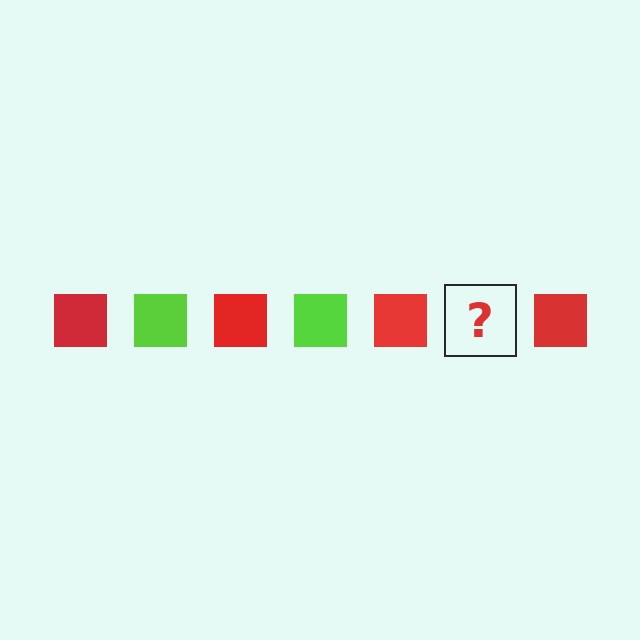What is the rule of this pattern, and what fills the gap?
The rule is that the pattern cycles through red, lime squares. The gap should be filled with a lime square.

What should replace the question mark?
The question mark should be replaced with a lime square.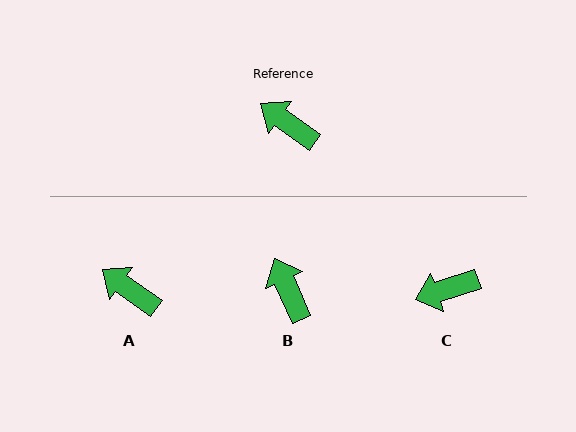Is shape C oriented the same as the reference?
No, it is off by about 54 degrees.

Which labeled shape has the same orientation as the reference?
A.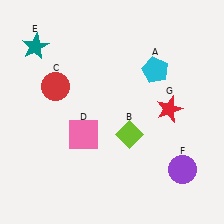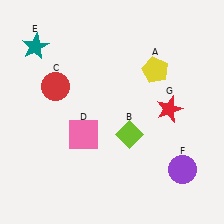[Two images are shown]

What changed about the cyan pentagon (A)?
In Image 1, A is cyan. In Image 2, it changed to yellow.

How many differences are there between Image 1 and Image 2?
There is 1 difference between the two images.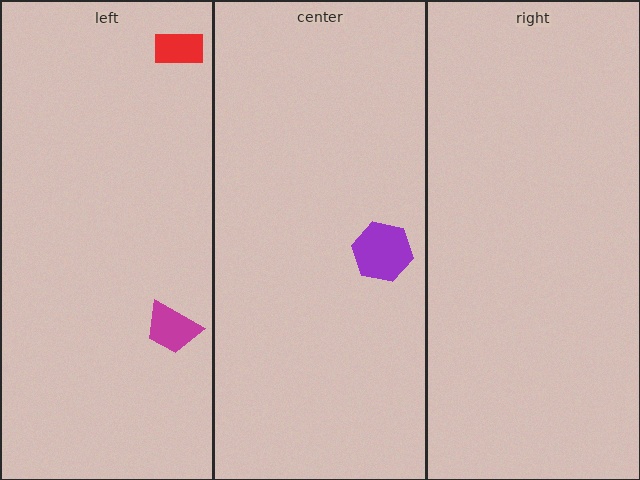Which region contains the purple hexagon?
The center region.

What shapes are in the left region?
The magenta trapezoid, the red rectangle.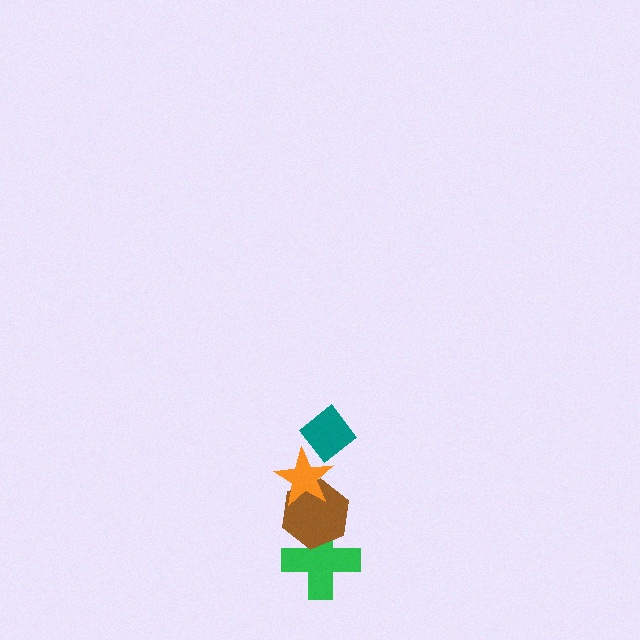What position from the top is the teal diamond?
The teal diamond is 1st from the top.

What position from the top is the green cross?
The green cross is 4th from the top.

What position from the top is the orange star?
The orange star is 2nd from the top.